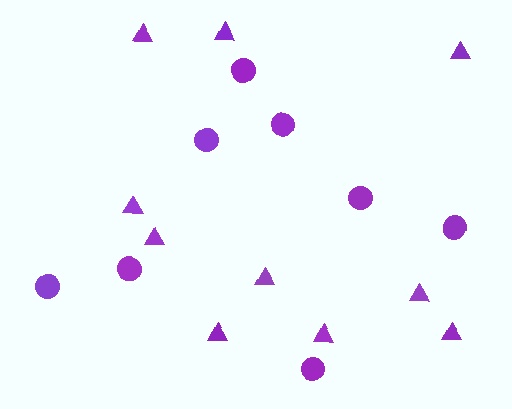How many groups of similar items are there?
There are 2 groups: one group of circles (8) and one group of triangles (10).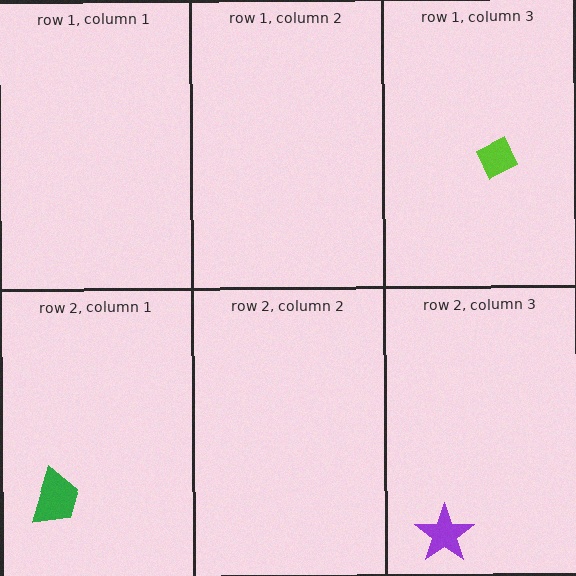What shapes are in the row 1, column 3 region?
The lime diamond.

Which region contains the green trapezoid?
The row 2, column 1 region.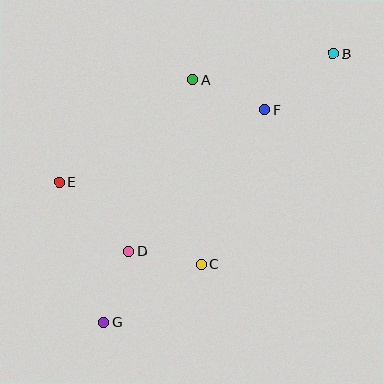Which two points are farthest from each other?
Points B and G are farthest from each other.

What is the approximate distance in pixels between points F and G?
The distance between F and G is approximately 267 pixels.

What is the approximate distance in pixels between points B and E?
The distance between B and E is approximately 302 pixels.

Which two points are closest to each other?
Points C and D are closest to each other.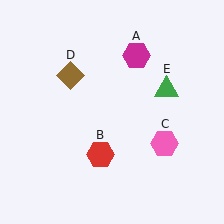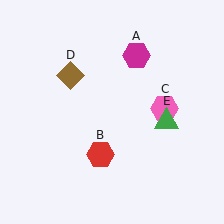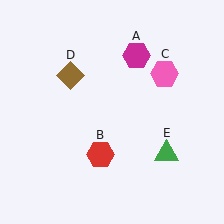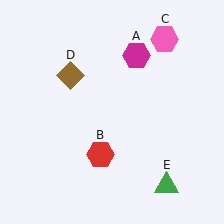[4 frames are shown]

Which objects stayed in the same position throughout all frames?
Magenta hexagon (object A) and red hexagon (object B) and brown diamond (object D) remained stationary.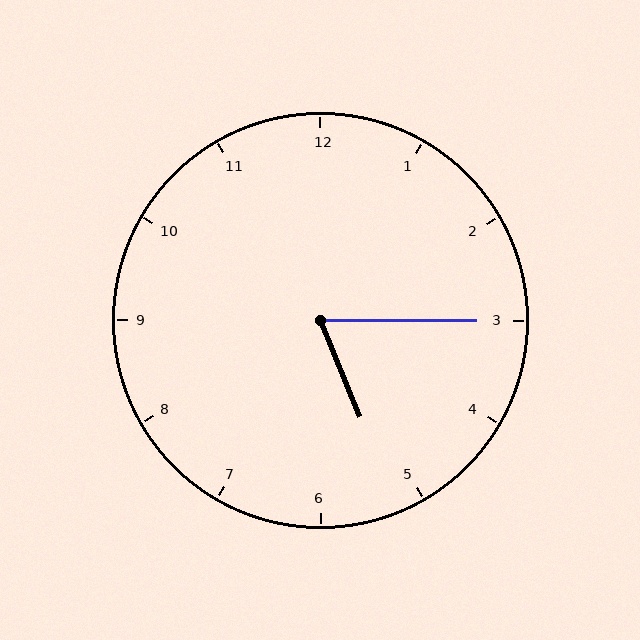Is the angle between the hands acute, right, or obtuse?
It is acute.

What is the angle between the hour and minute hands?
Approximately 68 degrees.